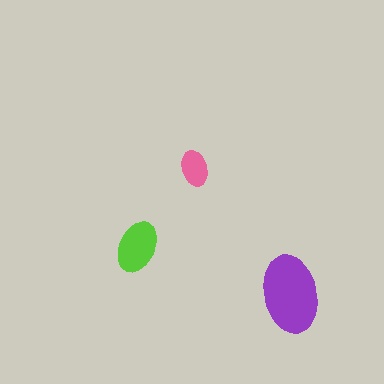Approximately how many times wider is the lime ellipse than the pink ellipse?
About 1.5 times wider.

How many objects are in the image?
There are 3 objects in the image.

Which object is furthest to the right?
The purple ellipse is rightmost.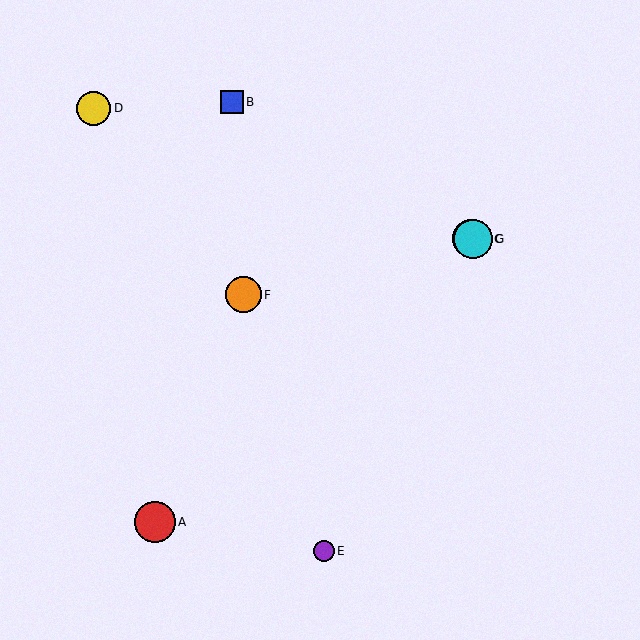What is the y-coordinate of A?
Object A is at y≈522.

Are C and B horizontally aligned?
No, C is at y≈239 and B is at y≈102.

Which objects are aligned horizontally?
Objects C, G are aligned horizontally.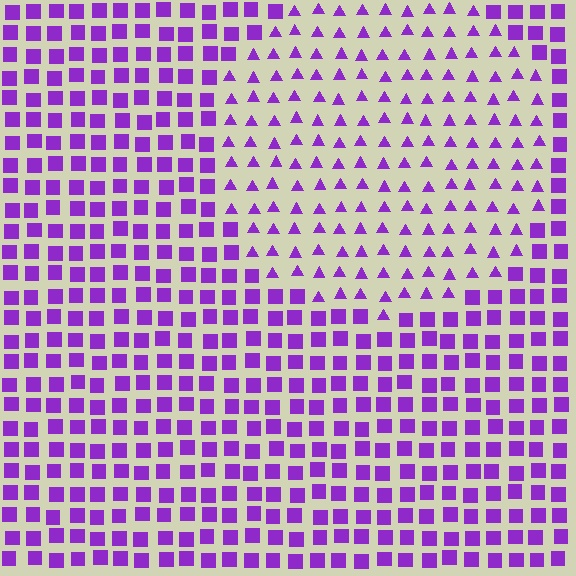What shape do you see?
I see a circle.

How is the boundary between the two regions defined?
The boundary is defined by a change in element shape: triangles inside vs. squares outside. All elements share the same color and spacing.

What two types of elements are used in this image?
The image uses triangles inside the circle region and squares outside it.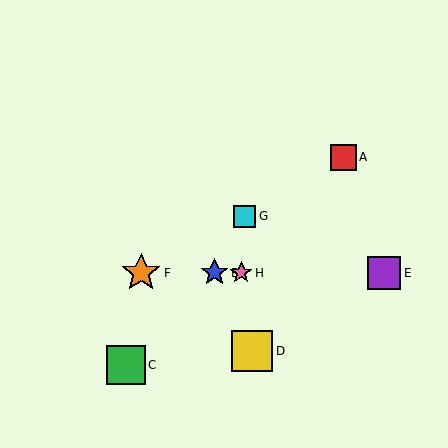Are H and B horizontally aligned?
Yes, both are at y≈273.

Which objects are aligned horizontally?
Objects B, E, F, H are aligned horizontally.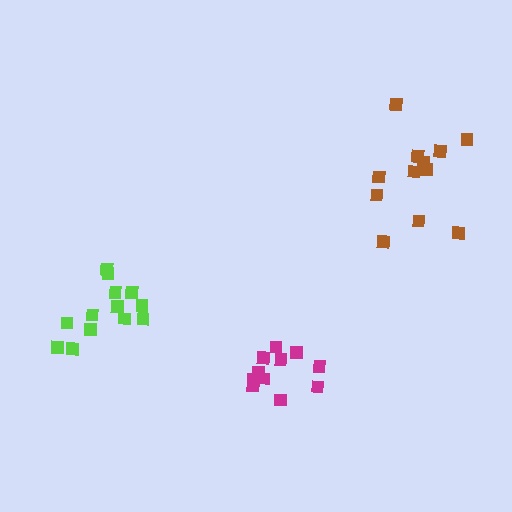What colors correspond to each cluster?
The clusters are colored: lime, magenta, brown.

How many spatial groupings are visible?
There are 3 spatial groupings.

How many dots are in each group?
Group 1: 13 dots, Group 2: 11 dots, Group 3: 12 dots (36 total).